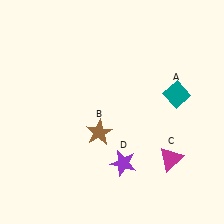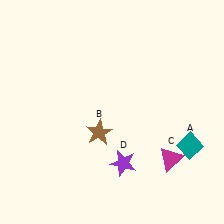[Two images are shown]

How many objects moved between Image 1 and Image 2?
1 object moved between the two images.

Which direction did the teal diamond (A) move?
The teal diamond (A) moved down.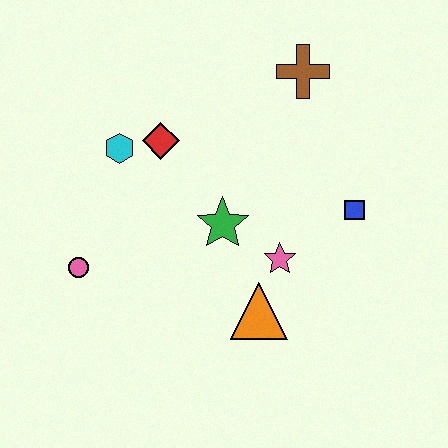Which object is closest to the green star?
The pink star is closest to the green star.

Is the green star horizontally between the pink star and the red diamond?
Yes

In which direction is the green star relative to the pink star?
The green star is to the left of the pink star.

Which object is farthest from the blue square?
The pink circle is farthest from the blue square.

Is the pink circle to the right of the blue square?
No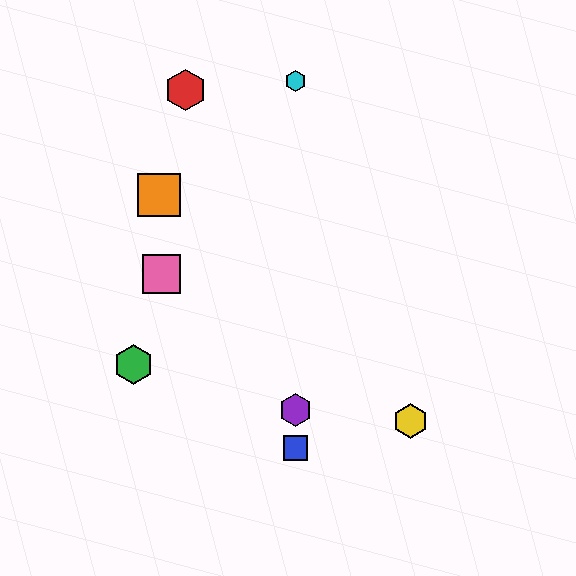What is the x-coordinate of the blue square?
The blue square is at x≈295.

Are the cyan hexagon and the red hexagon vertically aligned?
No, the cyan hexagon is at x≈295 and the red hexagon is at x≈185.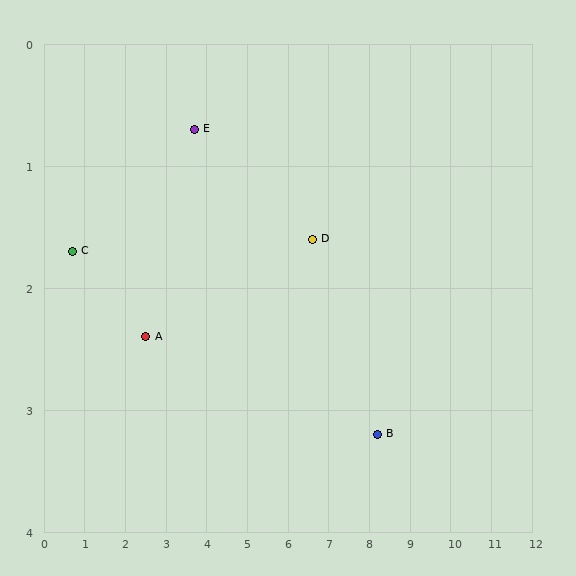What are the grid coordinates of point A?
Point A is at approximately (2.5, 2.4).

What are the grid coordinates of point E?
Point E is at approximately (3.7, 0.7).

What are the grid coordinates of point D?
Point D is at approximately (6.6, 1.6).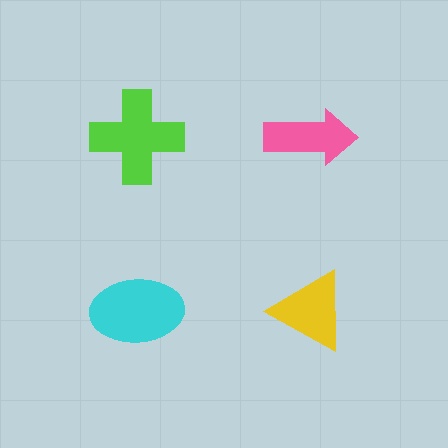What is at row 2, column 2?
A yellow triangle.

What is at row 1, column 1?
A lime cross.